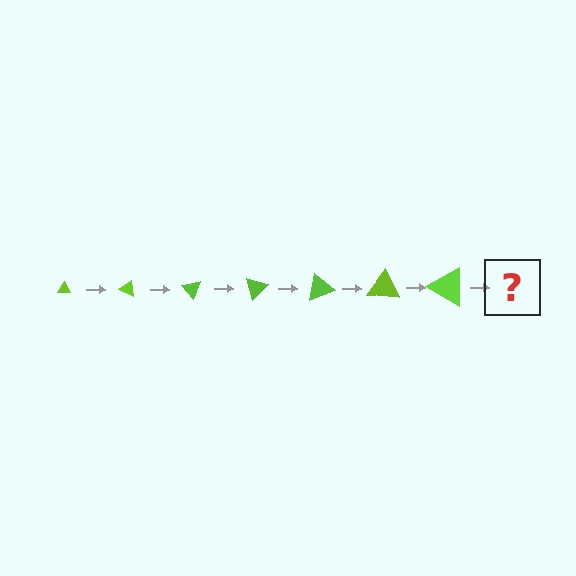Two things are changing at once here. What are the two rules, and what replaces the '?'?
The two rules are that the triangle grows larger each step and it rotates 25 degrees each step. The '?' should be a triangle, larger than the previous one and rotated 175 degrees from the start.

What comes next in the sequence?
The next element should be a triangle, larger than the previous one and rotated 175 degrees from the start.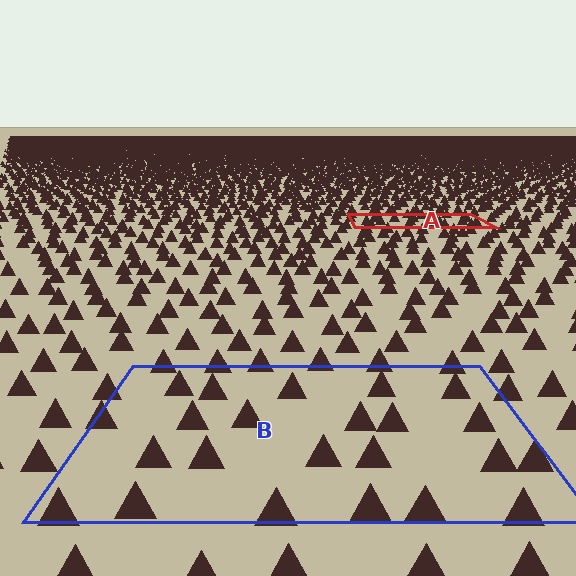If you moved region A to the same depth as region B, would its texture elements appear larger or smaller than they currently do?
They would appear larger. At a closer depth, the same texture elements are projected at a bigger on-screen size.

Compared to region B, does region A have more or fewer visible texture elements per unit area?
Region A has more texture elements per unit area — they are packed more densely because it is farther away.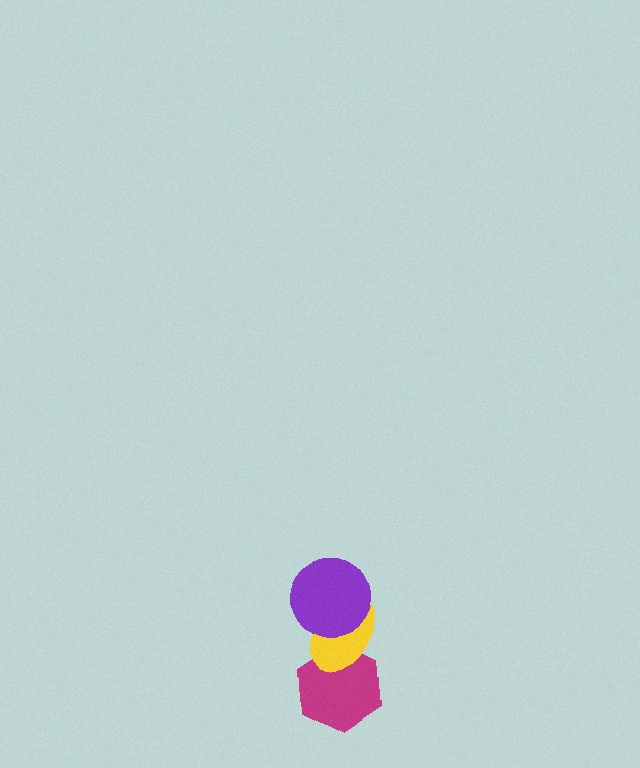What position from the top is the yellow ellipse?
The yellow ellipse is 2nd from the top.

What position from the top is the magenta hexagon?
The magenta hexagon is 3rd from the top.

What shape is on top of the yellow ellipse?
The purple circle is on top of the yellow ellipse.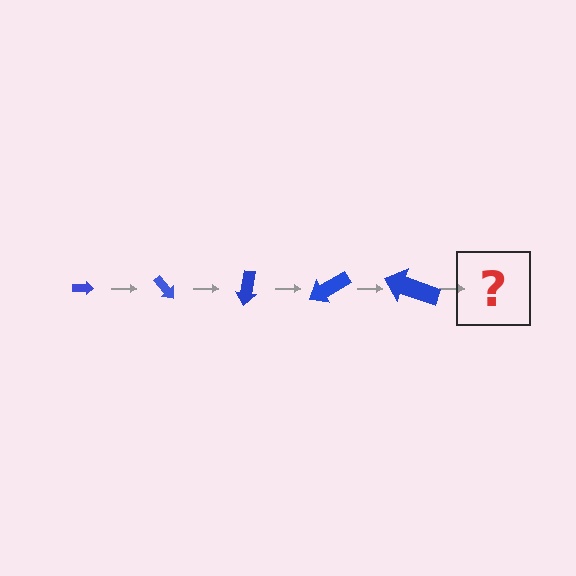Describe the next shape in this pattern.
It should be an arrow, larger than the previous one and rotated 250 degrees from the start.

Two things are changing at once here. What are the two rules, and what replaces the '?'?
The two rules are that the arrow grows larger each step and it rotates 50 degrees each step. The '?' should be an arrow, larger than the previous one and rotated 250 degrees from the start.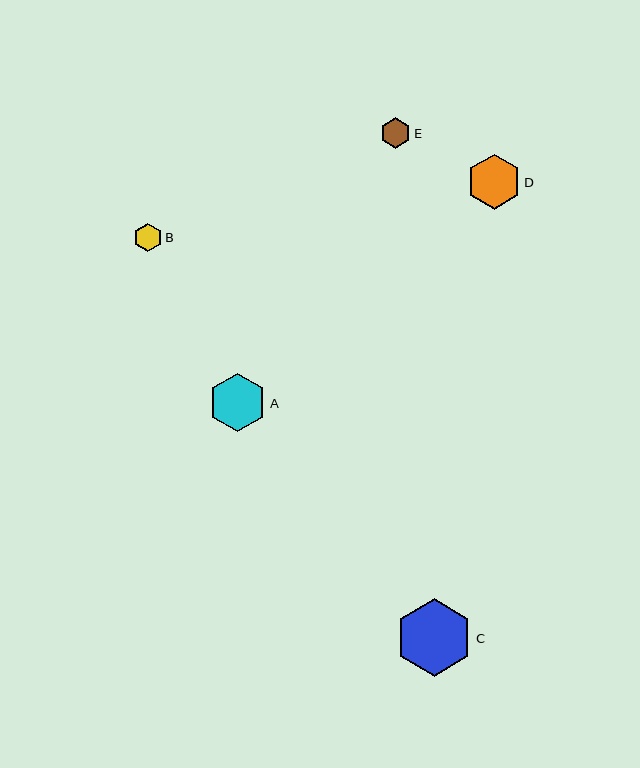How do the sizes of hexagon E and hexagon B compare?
Hexagon E and hexagon B are approximately the same size.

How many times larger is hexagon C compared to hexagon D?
Hexagon C is approximately 1.4 times the size of hexagon D.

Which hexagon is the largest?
Hexagon C is the largest with a size of approximately 77 pixels.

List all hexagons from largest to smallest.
From largest to smallest: C, A, D, E, B.